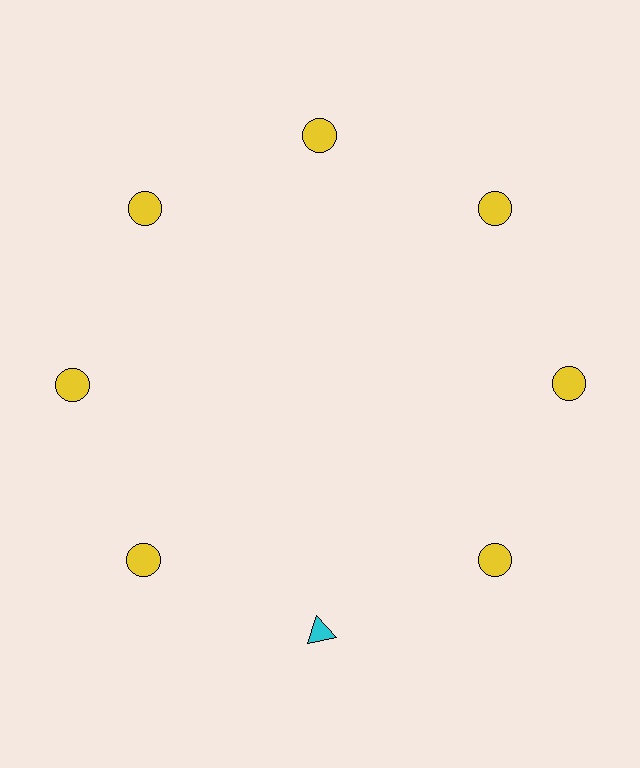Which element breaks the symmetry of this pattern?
The cyan triangle at roughly the 6 o'clock position breaks the symmetry. All other shapes are yellow circles.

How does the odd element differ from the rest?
It differs in both color (cyan instead of yellow) and shape (triangle instead of circle).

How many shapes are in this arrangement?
There are 8 shapes arranged in a ring pattern.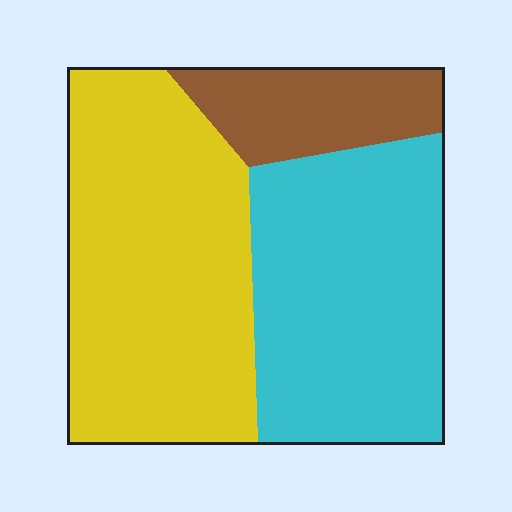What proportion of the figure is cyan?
Cyan covers around 40% of the figure.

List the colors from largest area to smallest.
From largest to smallest: yellow, cyan, brown.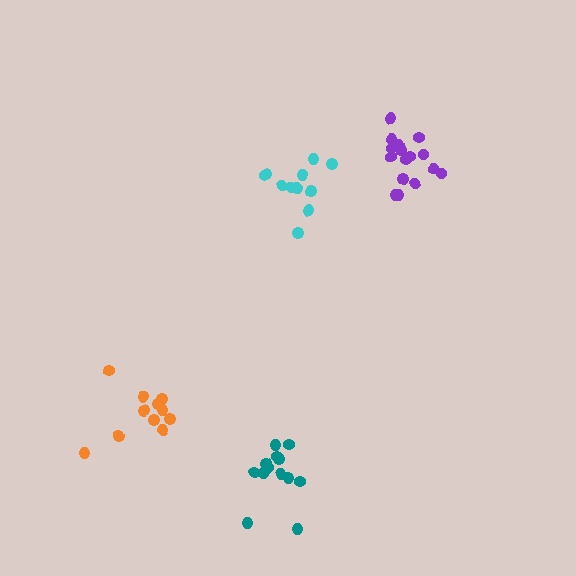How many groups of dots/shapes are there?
There are 4 groups.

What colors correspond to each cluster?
The clusters are colored: orange, teal, cyan, purple.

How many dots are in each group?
Group 1: 11 dots, Group 2: 13 dots, Group 3: 11 dots, Group 4: 16 dots (51 total).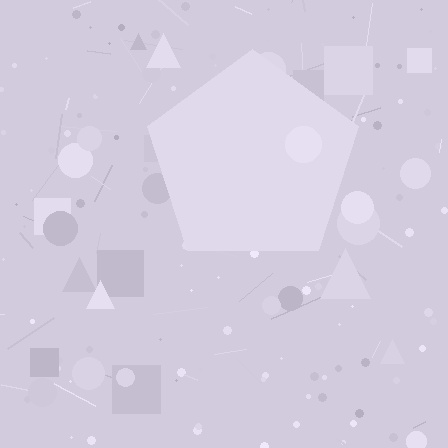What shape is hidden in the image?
A pentagon is hidden in the image.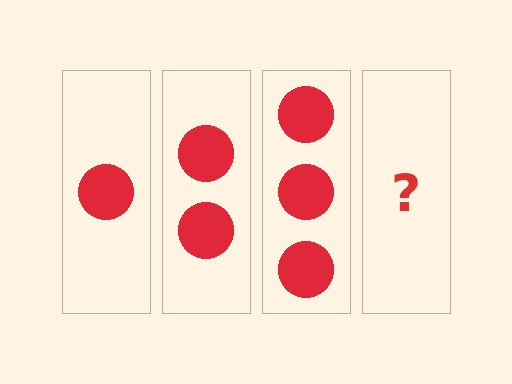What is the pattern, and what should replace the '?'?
The pattern is that each step adds one more circle. The '?' should be 4 circles.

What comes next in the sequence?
The next element should be 4 circles.